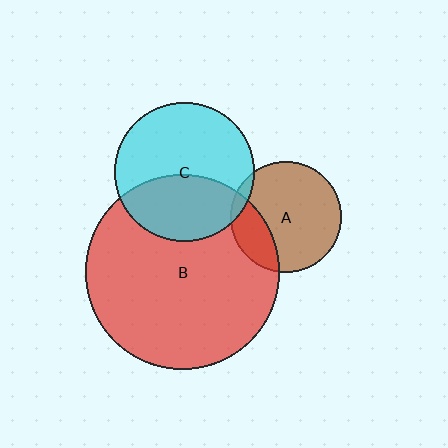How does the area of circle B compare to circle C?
Approximately 2.0 times.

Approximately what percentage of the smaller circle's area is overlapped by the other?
Approximately 40%.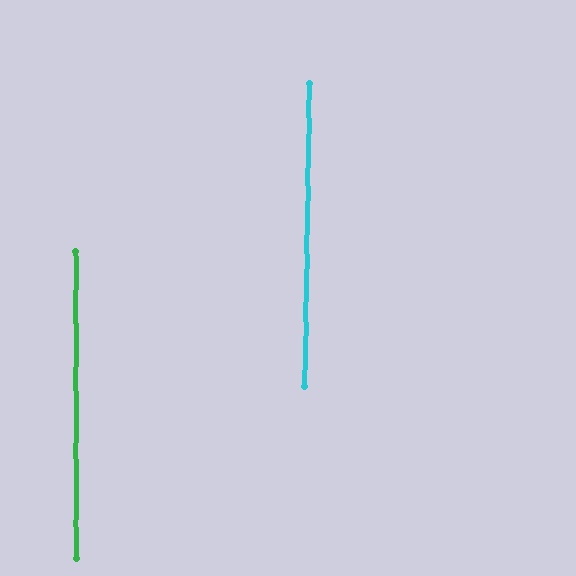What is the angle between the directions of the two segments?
Approximately 1 degree.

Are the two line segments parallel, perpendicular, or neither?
Parallel — their directions differ by only 0.9°.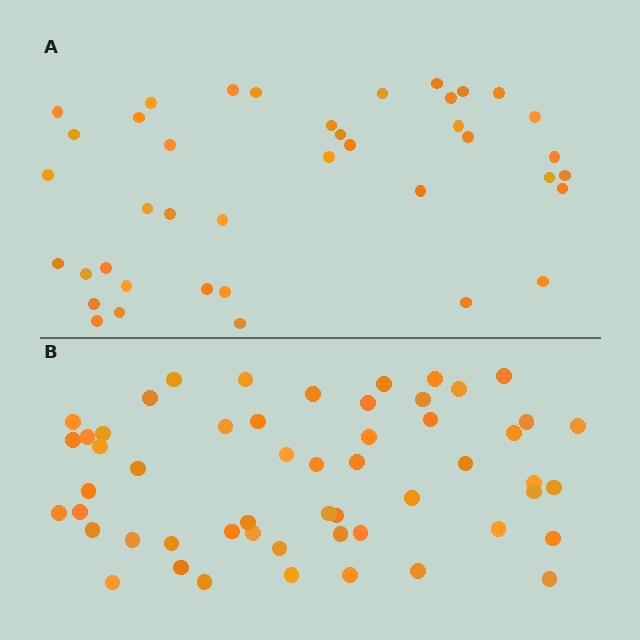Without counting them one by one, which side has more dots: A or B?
Region B (the bottom region) has more dots.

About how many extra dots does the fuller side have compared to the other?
Region B has approximately 15 more dots than region A.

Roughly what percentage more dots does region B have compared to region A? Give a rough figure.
About 35% more.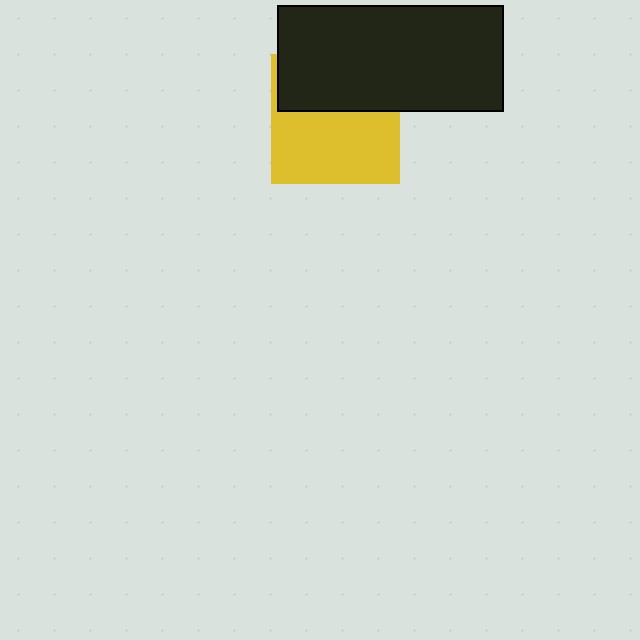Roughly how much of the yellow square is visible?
About half of it is visible (roughly 57%).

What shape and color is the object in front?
The object in front is a black rectangle.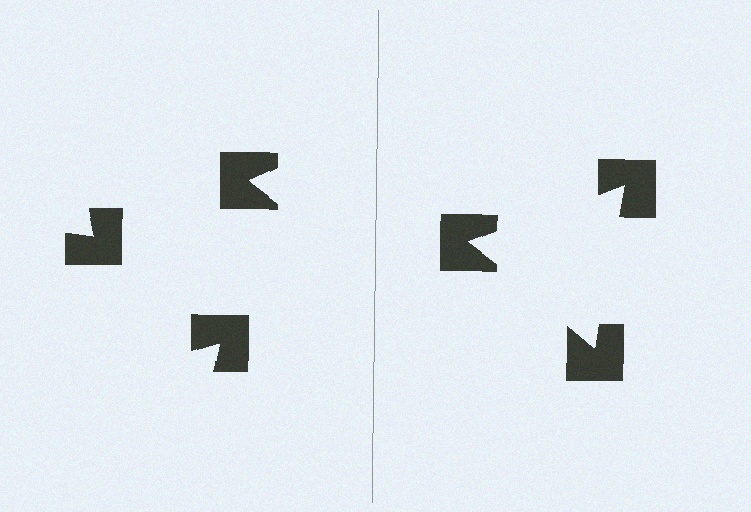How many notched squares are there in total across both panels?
6 — 3 on each side.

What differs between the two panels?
The notched squares are positioned identically on both sides; only the wedge orientations differ. On the right they align to a triangle; on the left they are misaligned.